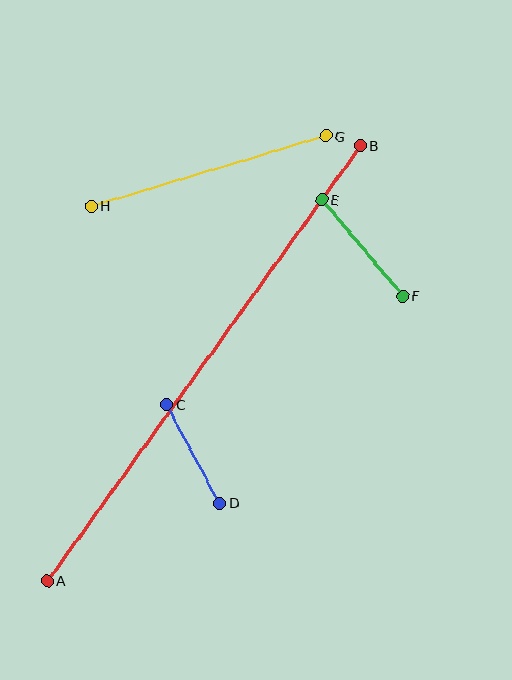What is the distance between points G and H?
The distance is approximately 245 pixels.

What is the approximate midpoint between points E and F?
The midpoint is at approximately (362, 248) pixels.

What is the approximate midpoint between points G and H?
The midpoint is at approximately (209, 171) pixels.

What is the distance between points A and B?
The distance is approximately 536 pixels.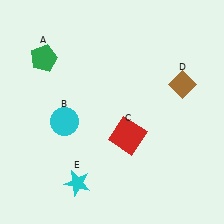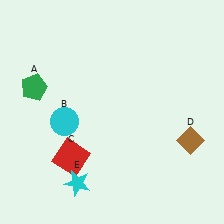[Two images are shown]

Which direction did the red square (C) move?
The red square (C) moved left.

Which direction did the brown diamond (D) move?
The brown diamond (D) moved down.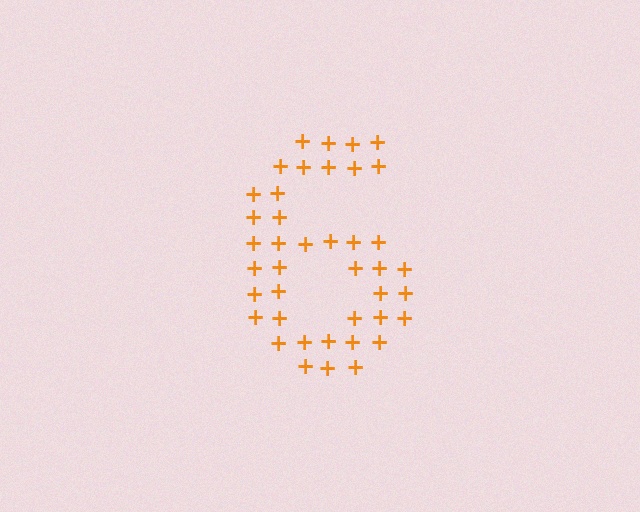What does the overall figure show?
The overall figure shows the digit 6.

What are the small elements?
The small elements are plus signs.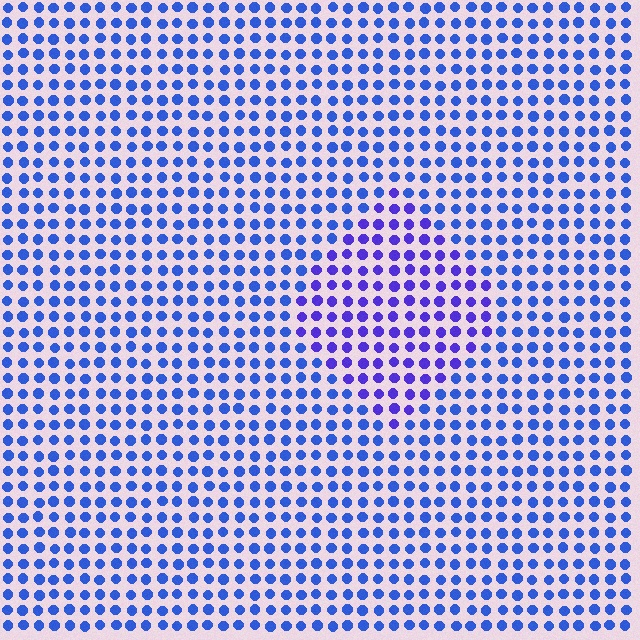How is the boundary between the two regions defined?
The boundary is defined purely by a slight shift in hue (about 28 degrees). Spacing, size, and orientation are identical on both sides.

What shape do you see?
I see a diamond.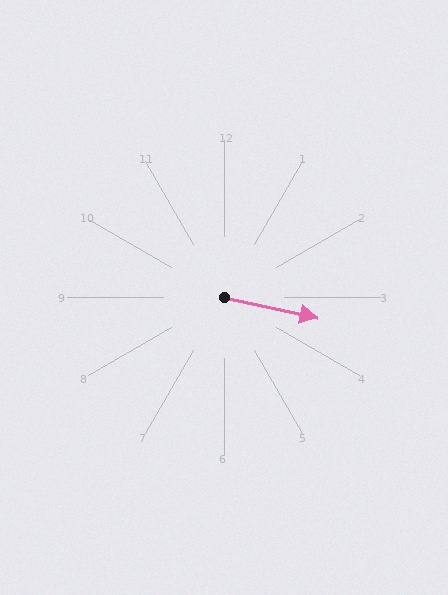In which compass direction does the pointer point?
East.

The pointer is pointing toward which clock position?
Roughly 3 o'clock.